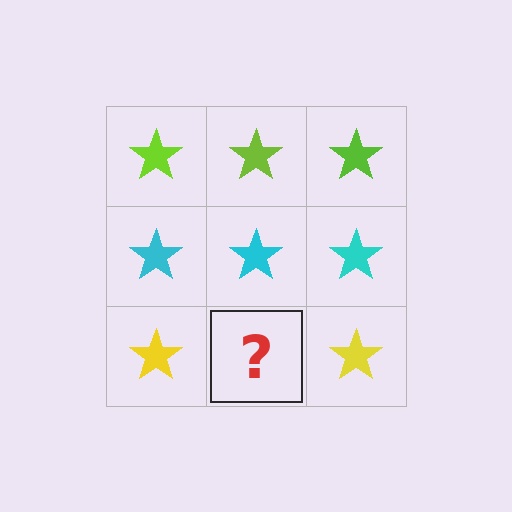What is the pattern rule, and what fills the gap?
The rule is that each row has a consistent color. The gap should be filled with a yellow star.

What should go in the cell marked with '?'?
The missing cell should contain a yellow star.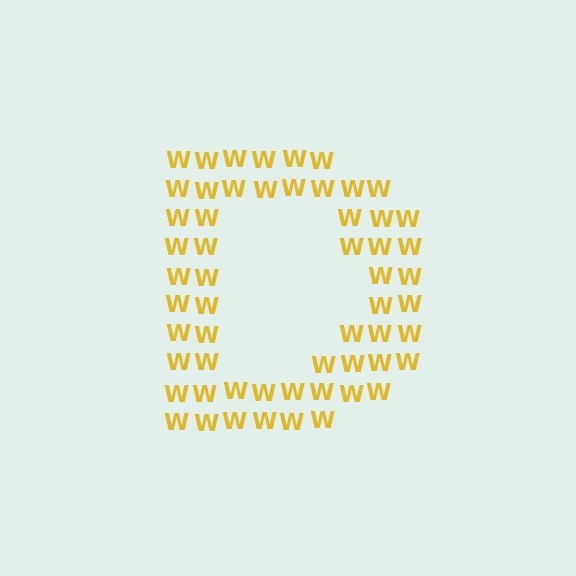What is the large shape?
The large shape is the letter D.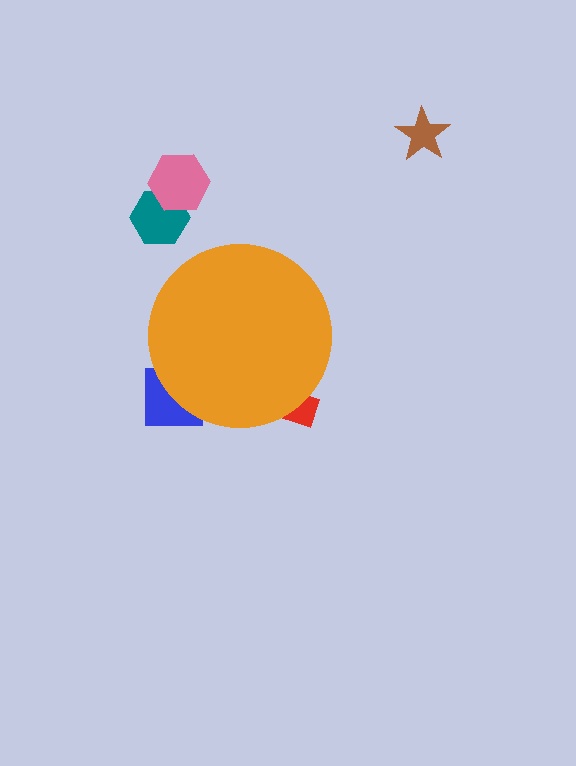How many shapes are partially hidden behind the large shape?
2 shapes are partially hidden.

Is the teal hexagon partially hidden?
No, the teal hexagon is fully visible.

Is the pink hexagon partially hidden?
No, the pink hexagon is fully visible.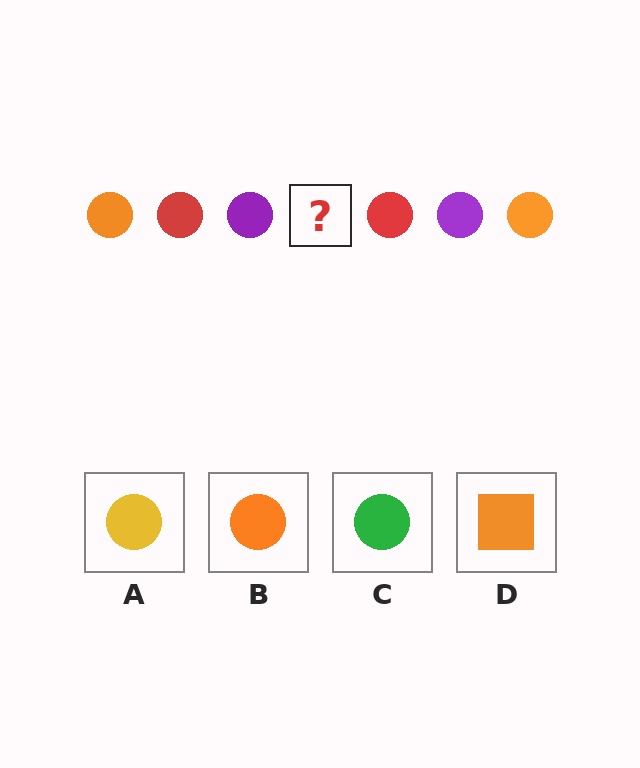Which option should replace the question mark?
Option B.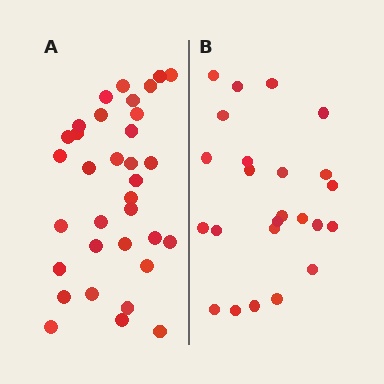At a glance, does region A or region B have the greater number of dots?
Region A (the left region) has more dots.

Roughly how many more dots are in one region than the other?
Region A has roughly 10 or so more dots than region B.